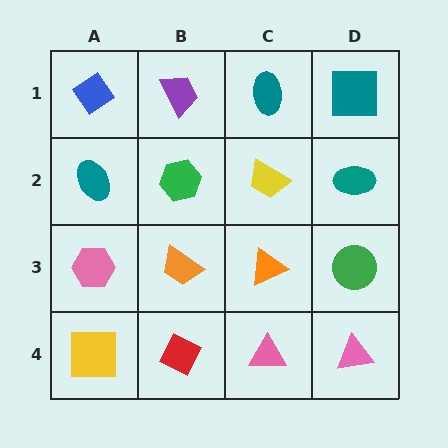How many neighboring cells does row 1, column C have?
3.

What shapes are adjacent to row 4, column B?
An orange trapezoid (row 3, column B), a yellow square (row 4, column A), a pink triangle (row 4, column C).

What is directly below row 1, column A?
A teal ellipse.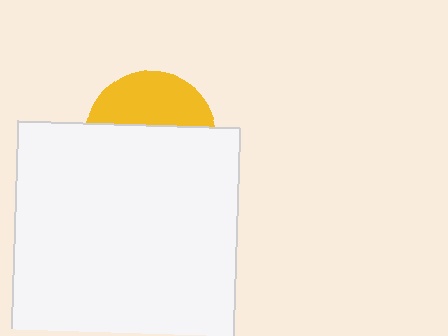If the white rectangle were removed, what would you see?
You would see the complete yellow circle.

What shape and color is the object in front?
The object in front is a white rectangle.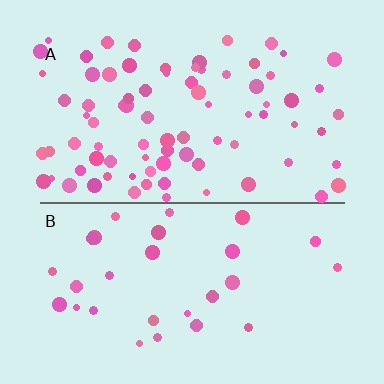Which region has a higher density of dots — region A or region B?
A (the top).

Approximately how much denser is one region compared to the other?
Approximately 2.8× — region A over region B.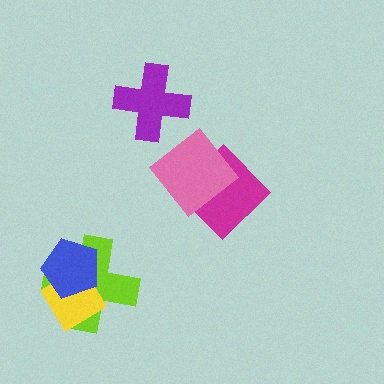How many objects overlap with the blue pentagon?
2 objects overlap with the blue pentagon.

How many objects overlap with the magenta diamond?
1 object overlaps with the magenta diamond.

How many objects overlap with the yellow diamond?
2 objects overlap with the yellow diamond.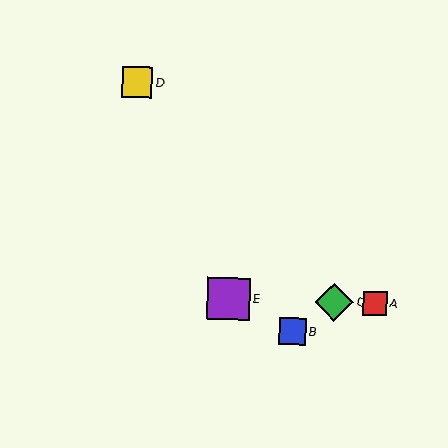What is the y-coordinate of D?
Object D is at y≈82.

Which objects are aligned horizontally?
Objects A, C, E are aligned horizontally.